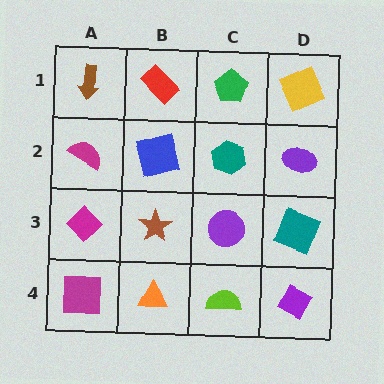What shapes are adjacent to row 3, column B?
A blue square (row 2, column B), an orange triangle (row 4, column B), a magenta diamond (row 3, column A), a purple circle (row 3, column C).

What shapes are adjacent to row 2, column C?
A green pentagon (row 1, column C), a purple circle (row 3, column C), a blue square (row 2, column B), a purple ellipse (row 2, column D).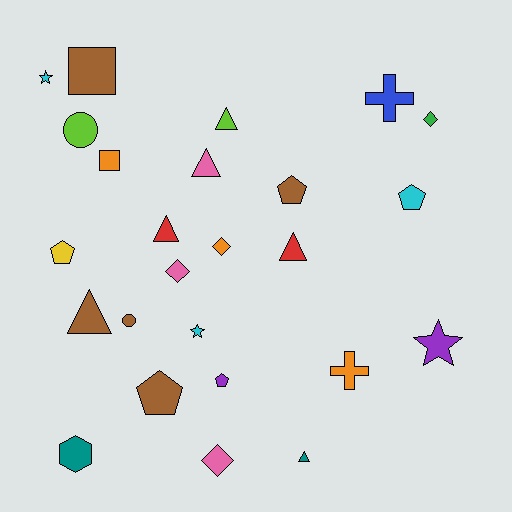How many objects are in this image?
There are 25 objects.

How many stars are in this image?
There are 3 stars.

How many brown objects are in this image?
There are 5 brown objects.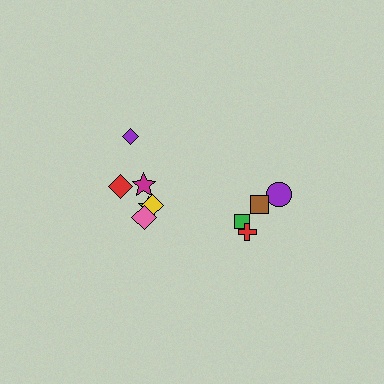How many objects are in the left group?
There are 6 objects.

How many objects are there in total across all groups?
There are 10 objects.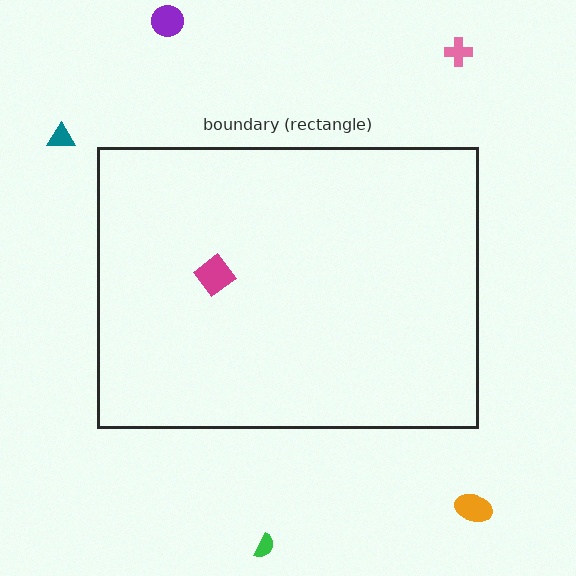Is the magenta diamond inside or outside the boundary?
Inside.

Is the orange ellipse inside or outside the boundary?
Outside.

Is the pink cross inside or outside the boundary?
Outside.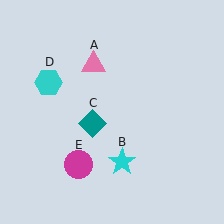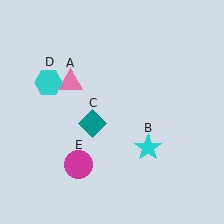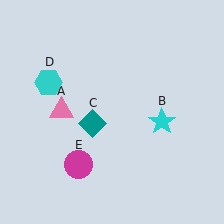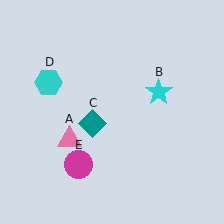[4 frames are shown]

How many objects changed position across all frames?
2 objects changed position: pink triangle (object A), cyan star (object B).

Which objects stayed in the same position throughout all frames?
Teal diamond (object C) and cyan hexagon (object D) and magenta circle (object E) remained stationary.